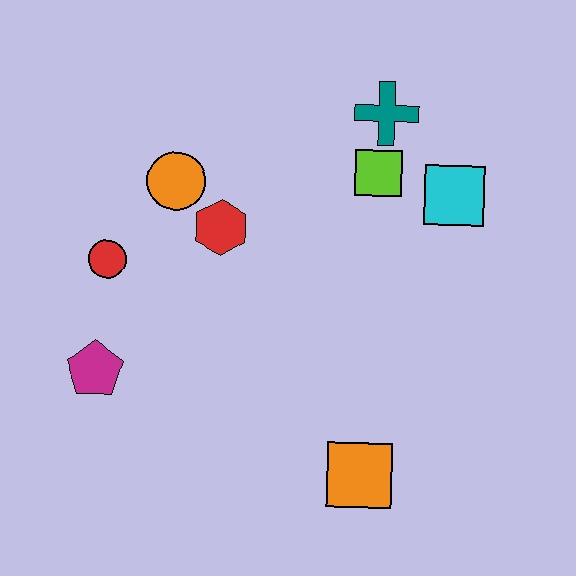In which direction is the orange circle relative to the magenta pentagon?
The orange circle is above the magenta pentagon.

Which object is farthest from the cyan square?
The magenta pentagon is farthest from the cyan square.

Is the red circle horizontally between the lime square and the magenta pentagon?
Yes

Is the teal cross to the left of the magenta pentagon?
No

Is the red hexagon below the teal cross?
Yes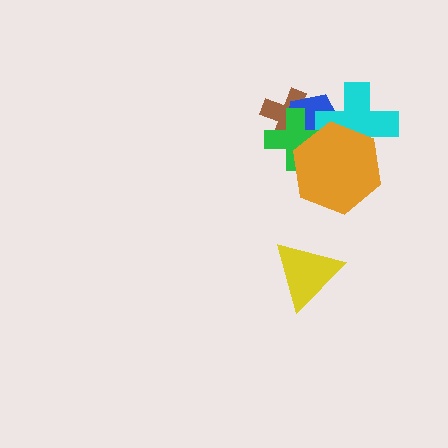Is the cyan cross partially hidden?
Yes, it is partially covered by another shape.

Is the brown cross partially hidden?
Yes, it is partially covered by another shape.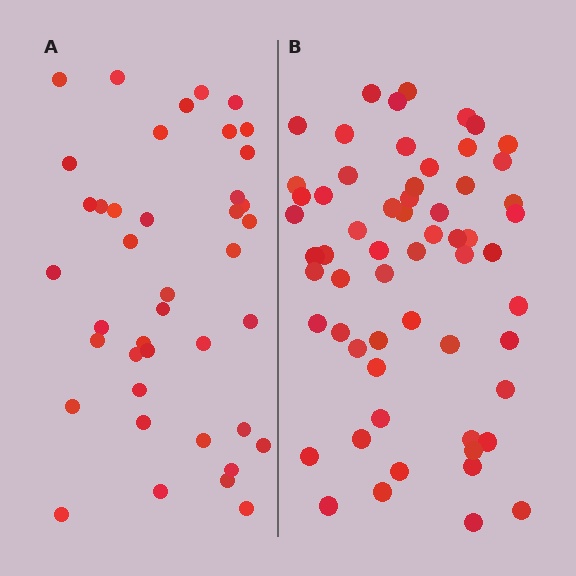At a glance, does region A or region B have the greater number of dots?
Region B (the right region) has more dots.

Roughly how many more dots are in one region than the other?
Region B has approximately 20 more dots than region A.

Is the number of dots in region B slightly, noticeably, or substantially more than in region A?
Region B has substantially more. The ratio is roughly 1.5 to 1.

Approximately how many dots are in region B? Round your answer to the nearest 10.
About 60 dots.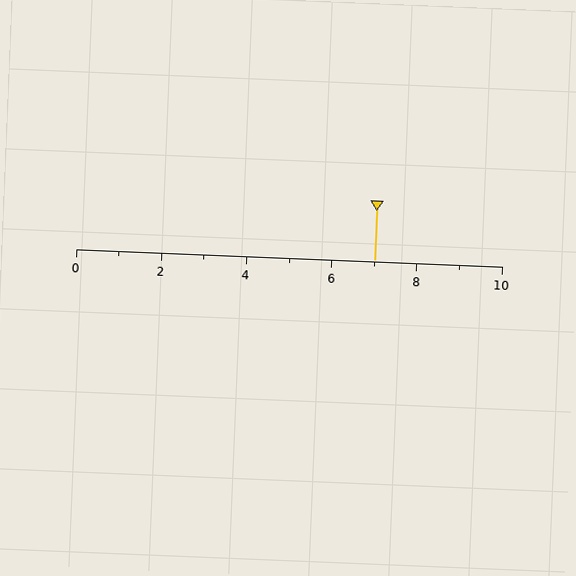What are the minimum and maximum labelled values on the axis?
The axis runs from 0 to 10.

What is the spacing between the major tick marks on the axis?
The major ticks are spaced 2 apart.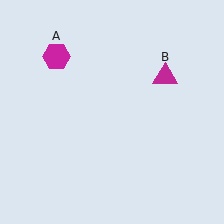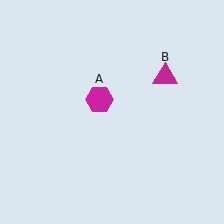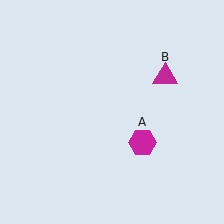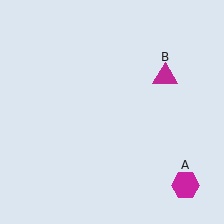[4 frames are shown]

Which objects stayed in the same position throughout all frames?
Magenta triangle (object B) remained stationary.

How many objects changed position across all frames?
1 object changed position: magenta hexagon (object A).